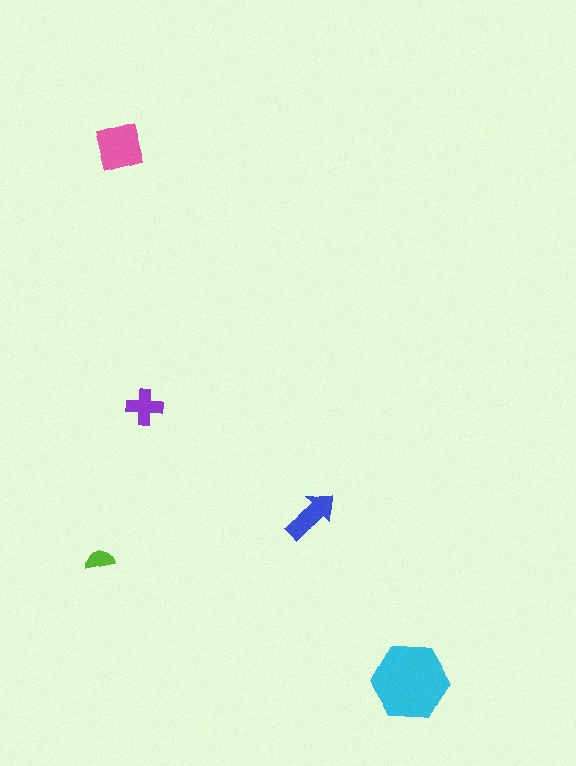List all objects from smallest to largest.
The lime semicircle, the purple cross, the blue arrow, the pink square, the cyan hexagon.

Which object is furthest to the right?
The cyan hexagon is rightmost.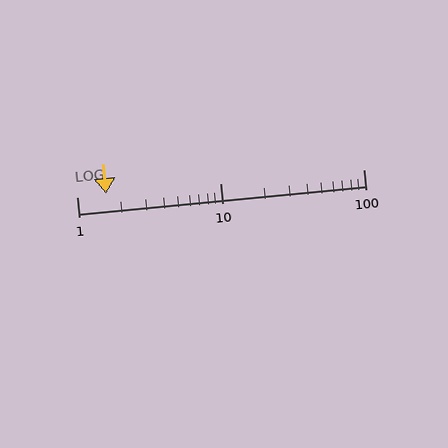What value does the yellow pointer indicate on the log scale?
The pointer indicates approximately 1.6.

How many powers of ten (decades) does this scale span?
The scale spans 2 decades, from 1 to 100.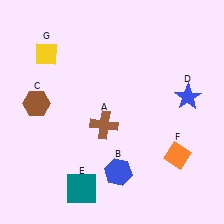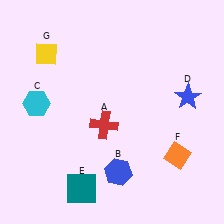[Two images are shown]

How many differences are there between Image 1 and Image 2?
There are 2 differences between the two images.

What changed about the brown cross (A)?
In Image 1, A is brown. In Image 2, it changed to red.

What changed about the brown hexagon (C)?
In Image 1, C is brown. In Image 2, it changed to cyan.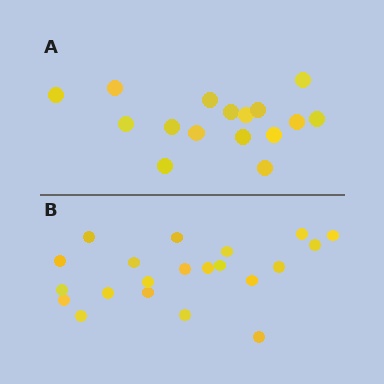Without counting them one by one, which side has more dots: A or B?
Region B (the bottom region) has more dots.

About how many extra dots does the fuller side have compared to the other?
Region B has about 5 more dots than region A.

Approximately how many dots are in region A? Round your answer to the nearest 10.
About 20 dots. (The exact count is 16, which rounds to 20.)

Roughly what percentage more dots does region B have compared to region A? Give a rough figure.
About 30% more.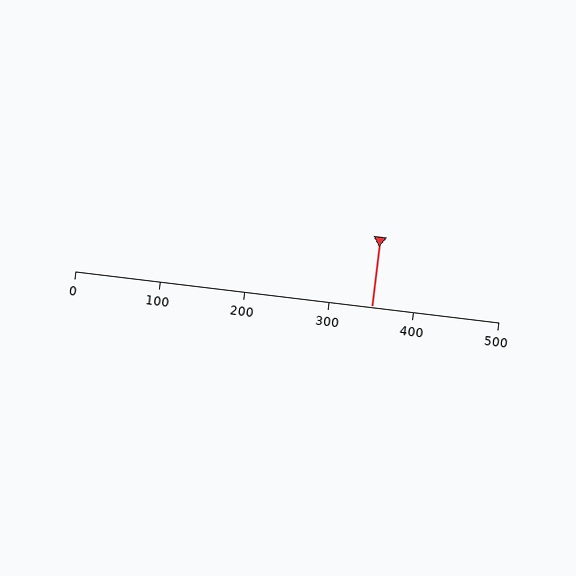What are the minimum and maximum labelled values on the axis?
The axis runs from 0 to 500.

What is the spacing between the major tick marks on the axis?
The major ticks are spaced 100 apart.